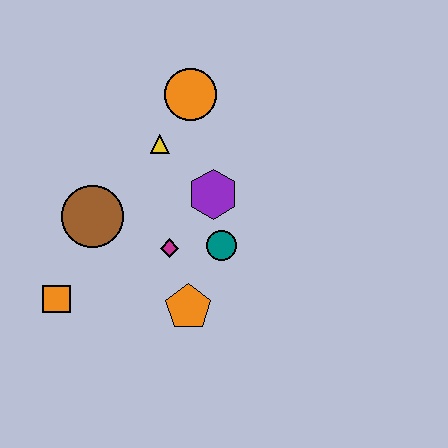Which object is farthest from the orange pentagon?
The orange circle is farthest from the orange pentagon.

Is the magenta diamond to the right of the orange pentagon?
No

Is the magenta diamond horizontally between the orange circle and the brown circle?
Yes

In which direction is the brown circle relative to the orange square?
The brown circle is above the orange square.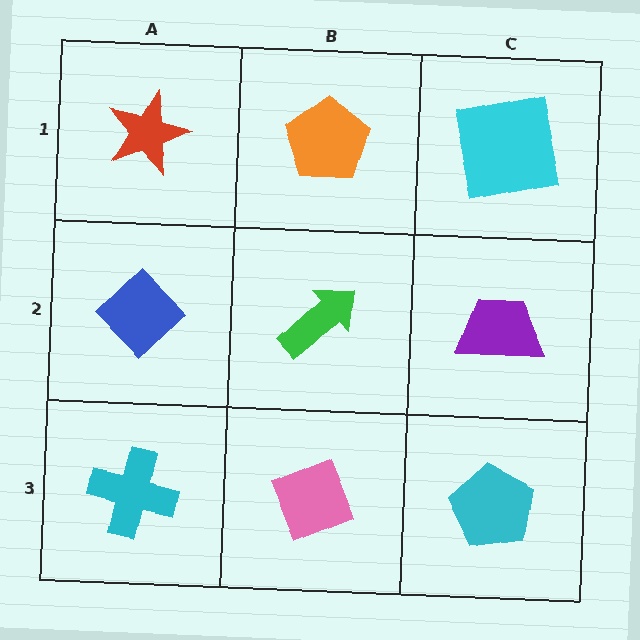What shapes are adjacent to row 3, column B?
A green arrow (row 2, column B), a cyan cross (row 3, column A), a cyan pentagon (row 3, column C).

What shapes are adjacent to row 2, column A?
A red star (row 1, column A), a cyan cross (row 3, column A), a green arrow (row 2, column B).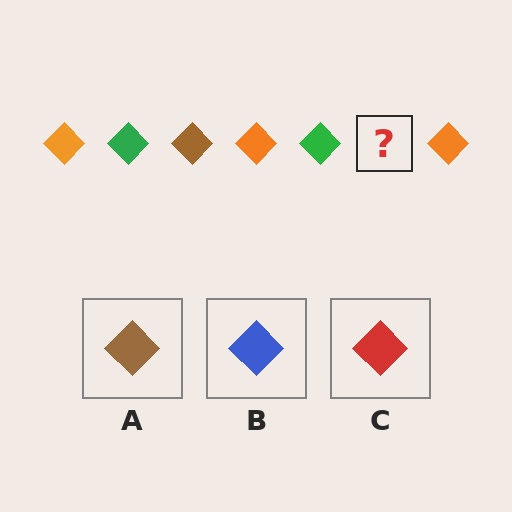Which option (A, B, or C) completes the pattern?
A.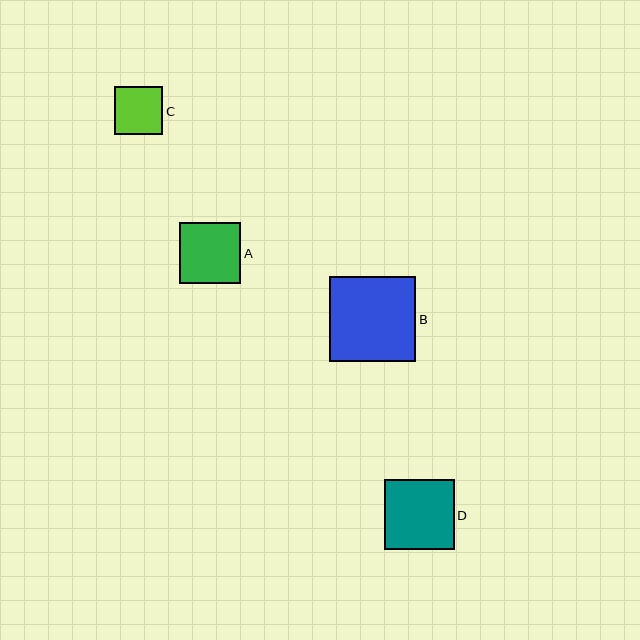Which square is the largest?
Square B is the largest with a size of approximately 86 pixels.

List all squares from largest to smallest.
From largest to smallest: B, D, A, C.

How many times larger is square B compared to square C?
Square B is approximately 1.8 times the size of square C.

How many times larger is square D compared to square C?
Square D is approximately 1.5 times the size of square C.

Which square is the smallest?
Square C is the smallest with a size of approximately 48 pixels.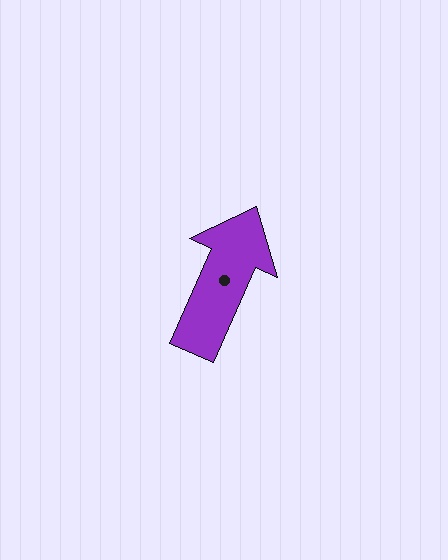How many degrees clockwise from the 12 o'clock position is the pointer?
Approximately 24 degrees.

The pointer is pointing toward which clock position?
Roughly 1 o'clock.